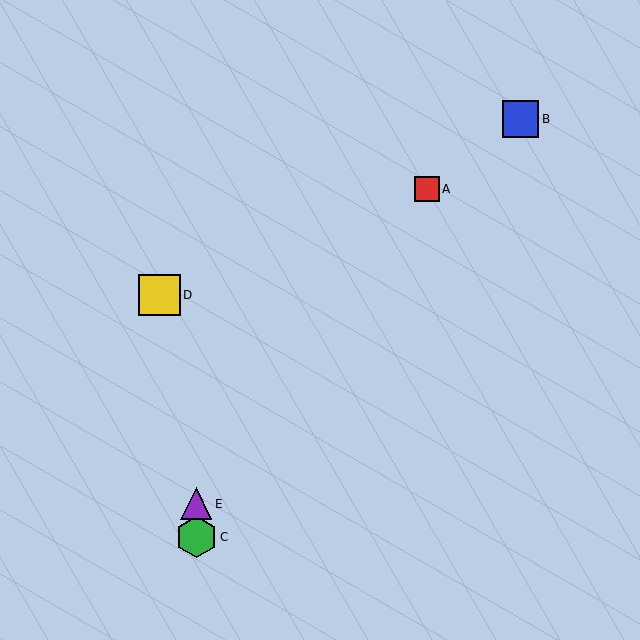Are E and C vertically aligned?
Yes, both are at x≈196.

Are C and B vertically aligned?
No, C is at x≈196 and B is at x≈520.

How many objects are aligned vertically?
2 objects (C, E) are aligned vertically.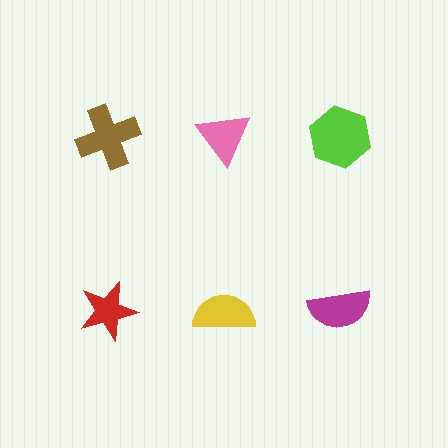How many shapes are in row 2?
3 shapes.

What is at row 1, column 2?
A pink triangle.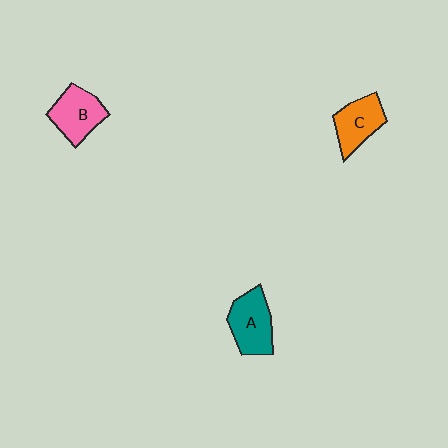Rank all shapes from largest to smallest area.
From largest to smallest: A (teal), B (pink), C (orange).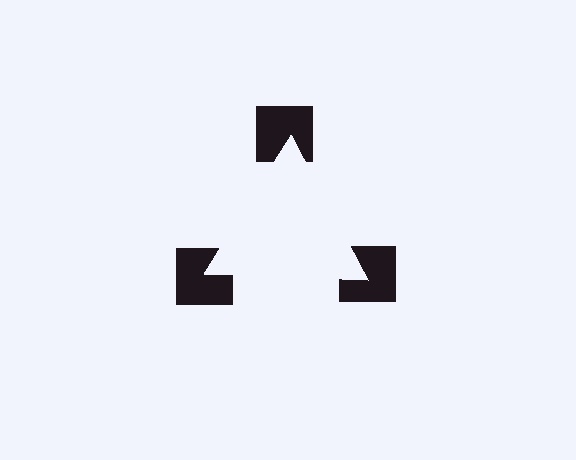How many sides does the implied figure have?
3 sides.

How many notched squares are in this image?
There are 3 — one at each vertex of the illusory triangle.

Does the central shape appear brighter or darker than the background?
It typically appears slightly brighter than the background, even though no actual brightness change is drawn.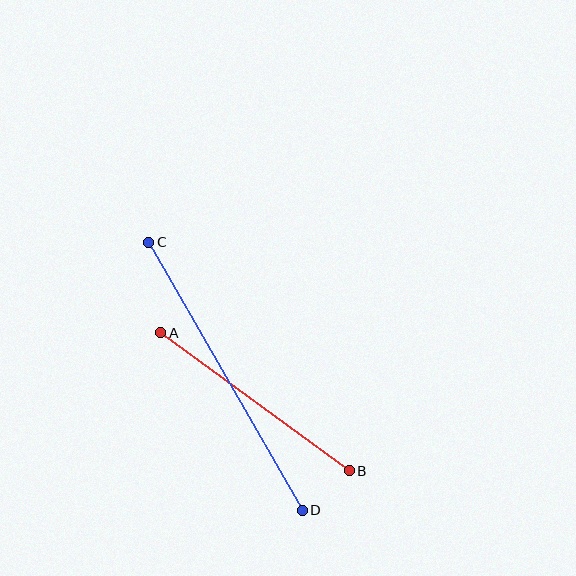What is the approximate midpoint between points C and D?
The midpoint is at approximately (226, 376) pixels.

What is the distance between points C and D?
The distance is approximately 308 pixels.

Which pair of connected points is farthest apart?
Points C and D are farthest apart.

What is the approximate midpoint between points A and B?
The midpoint is at approximately (255, 402) pixels.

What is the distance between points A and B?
The distance is approximately 234 pixels.